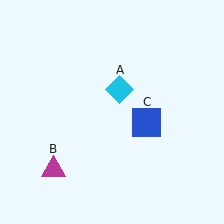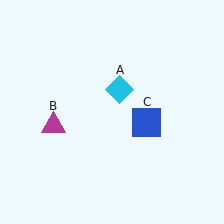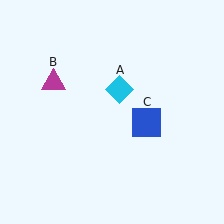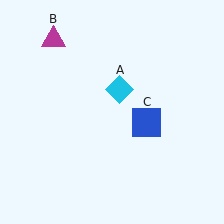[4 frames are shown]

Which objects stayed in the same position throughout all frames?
Cyan diamond (object A) and blue square (object C) remained stationary.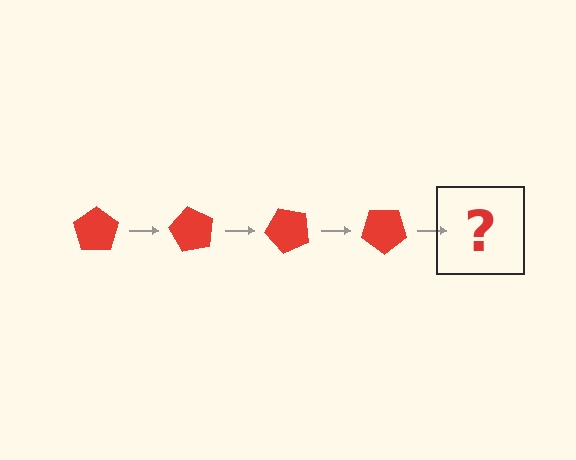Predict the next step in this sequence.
The next step is a red pentagon rotated 240 degrees.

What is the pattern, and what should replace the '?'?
The pattern is that the pentagon rotates 60 degrees each step. The '?' should be a red pentagon rotated 240 degrees.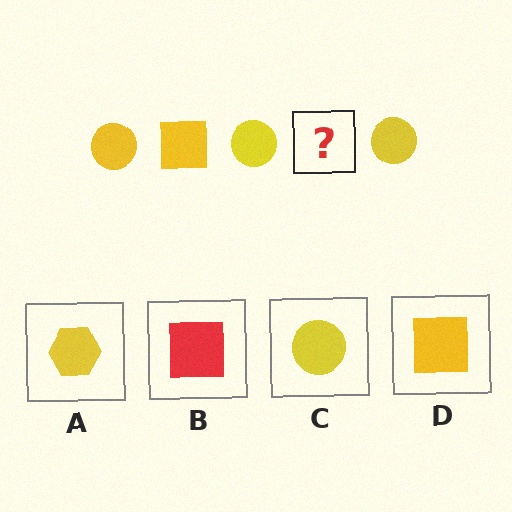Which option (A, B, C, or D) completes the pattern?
D.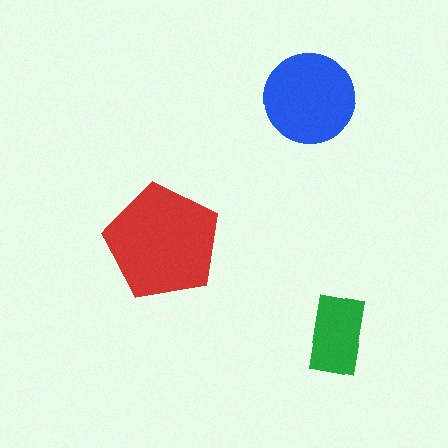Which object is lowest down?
The green rectangle is bottommost.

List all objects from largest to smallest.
The red pentagon, the blue circle, the green rectangle.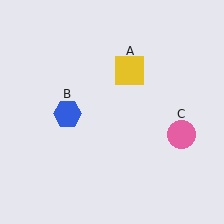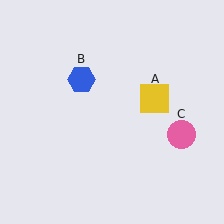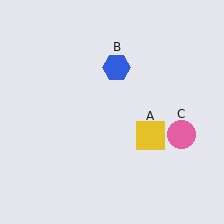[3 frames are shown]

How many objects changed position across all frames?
2 objects changed position: yellow square (object A), blue hexagon (object B).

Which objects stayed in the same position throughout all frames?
Pink circle (object C) remained stationary.